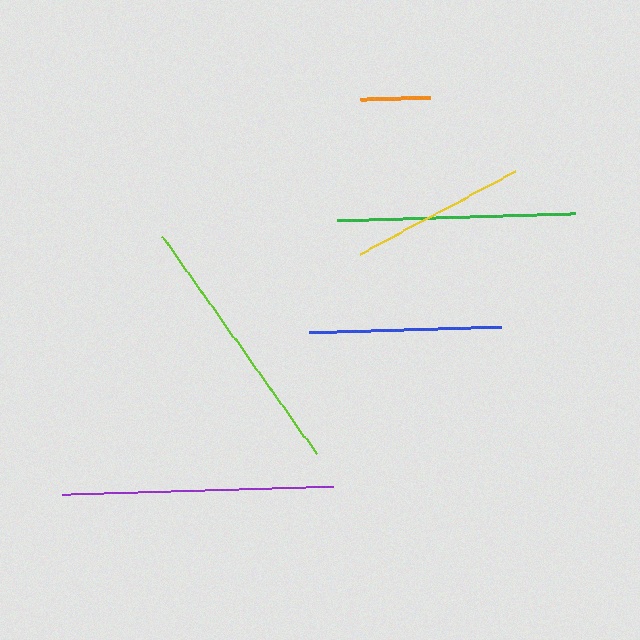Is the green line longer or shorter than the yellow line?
The green line is longer than the yellow line.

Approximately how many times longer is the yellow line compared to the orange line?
The yellow line is approximately 2.5 times the length of the orange line.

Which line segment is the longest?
The purple line is the longest at approximately 271 pixels.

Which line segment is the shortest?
The orange line is the shortest at approximately 70 pixels.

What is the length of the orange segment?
The orange segment is approximately 70 pixels long.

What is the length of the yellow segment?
The yellow segment is approximately 176 pixels long.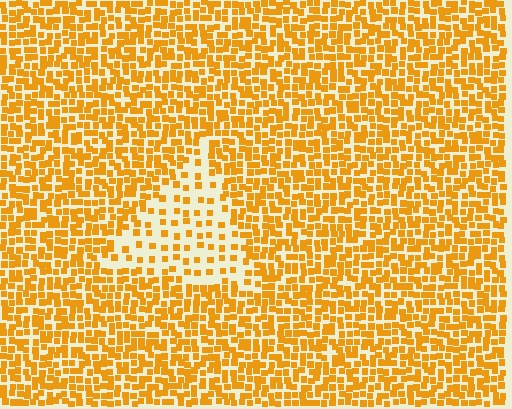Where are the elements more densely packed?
The elements are more densely packed outside the triangle boundary.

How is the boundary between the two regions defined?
The boundary is defined by a change in element density (approximately 2.5x ratio). All elements are the same color, size, and shape.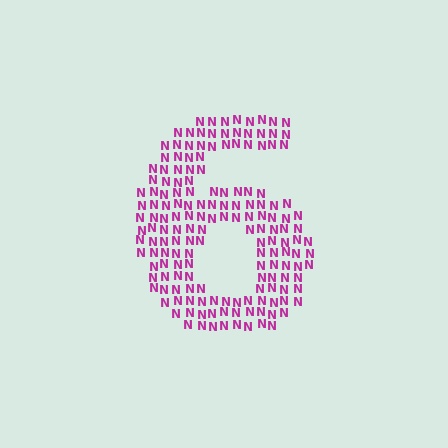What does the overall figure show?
The overall figure shows the digit 6.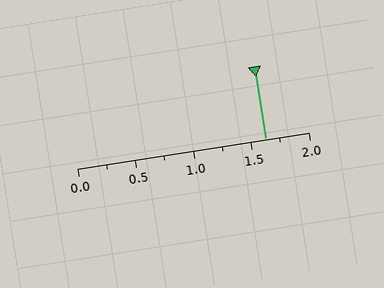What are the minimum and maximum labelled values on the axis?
The axis runs from 0.0 to 2.0.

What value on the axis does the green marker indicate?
The marker indicates approximately 1.62.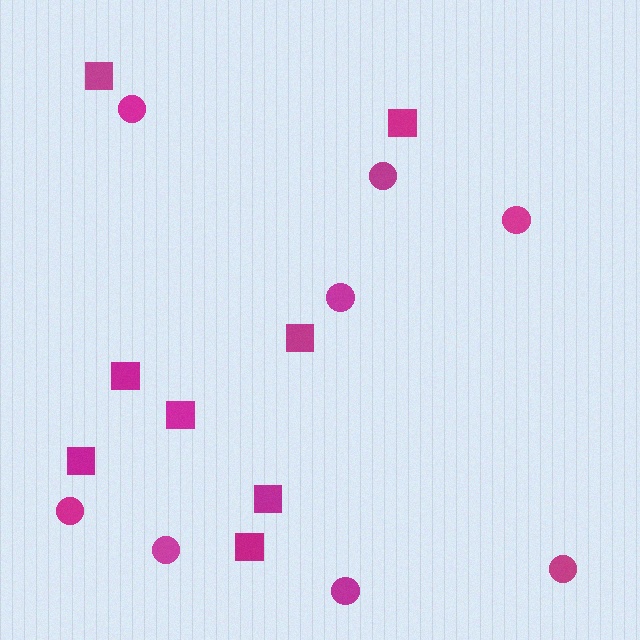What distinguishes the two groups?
There are 2 groups: one group of circles (8) and one group of squares (8).